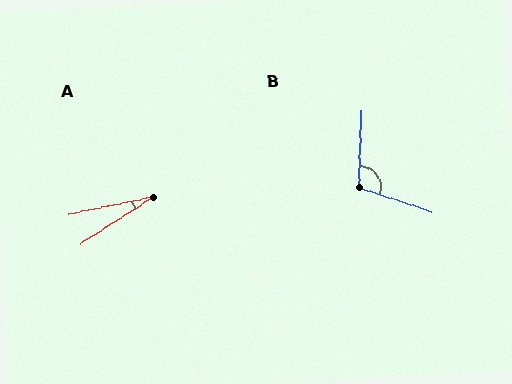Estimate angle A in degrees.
Approximately 21 degrees.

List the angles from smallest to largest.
A (21°), B (106°).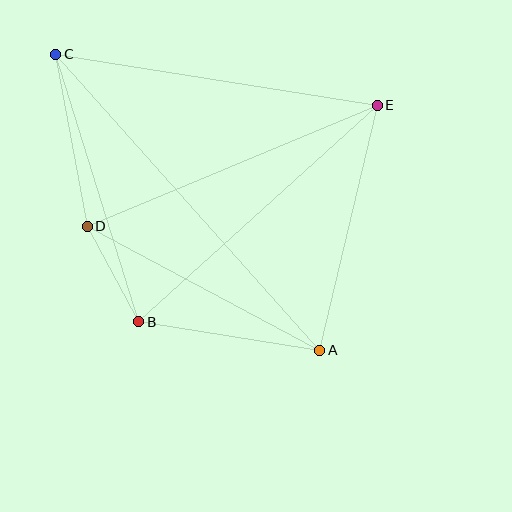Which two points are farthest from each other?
Points A and C are farthest from each other.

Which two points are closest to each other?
Points B and D are closest to each other.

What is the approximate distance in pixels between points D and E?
The distance between D and E is approximately 314 pixels.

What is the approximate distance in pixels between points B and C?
The distance between B and C is approximately 280 pixels.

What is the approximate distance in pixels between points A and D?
The distance between A and D is approximately 264 pixels.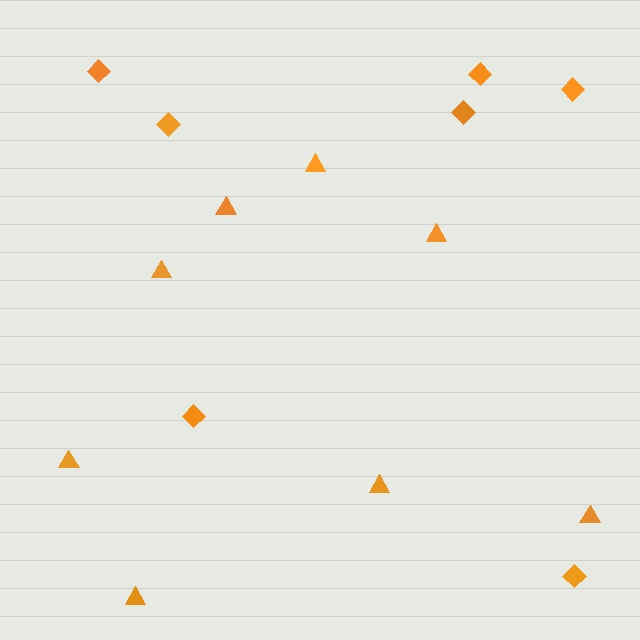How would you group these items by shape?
There are 2 groups: one group of triangles (8) and one group of diamonds (7).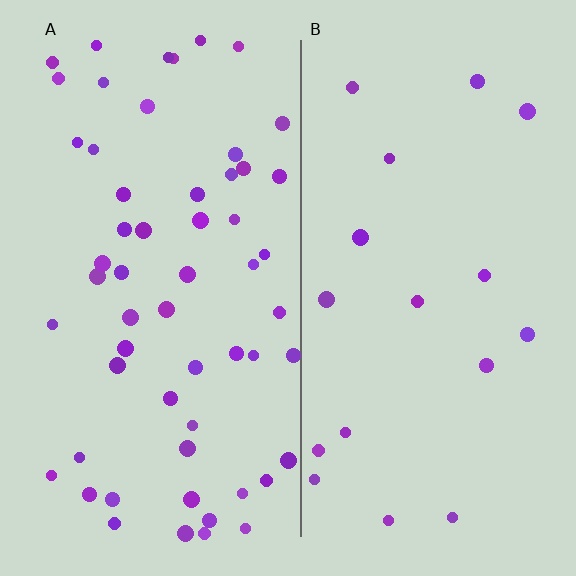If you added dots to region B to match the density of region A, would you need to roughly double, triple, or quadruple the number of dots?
Approximately triple.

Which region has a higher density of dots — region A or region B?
A (the left).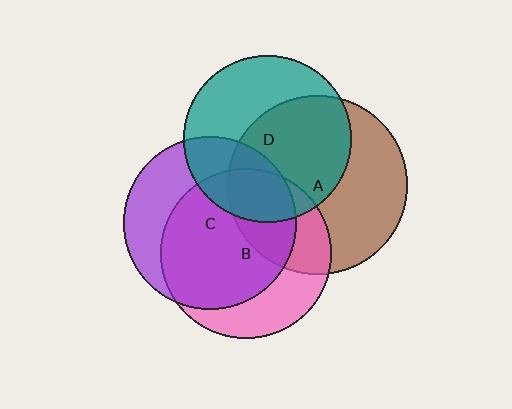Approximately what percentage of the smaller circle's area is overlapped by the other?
Approximately 30%.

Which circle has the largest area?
Circle A (brown).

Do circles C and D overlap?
Yes.